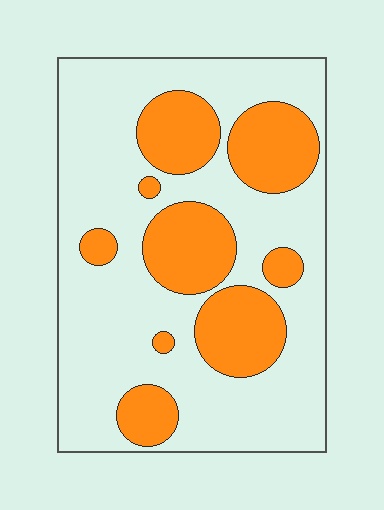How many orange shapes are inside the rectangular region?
9.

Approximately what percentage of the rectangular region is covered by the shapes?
Approximately 30%.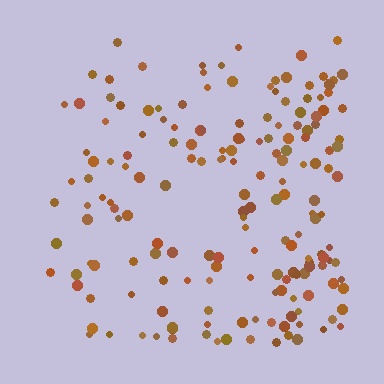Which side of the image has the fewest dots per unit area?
The left.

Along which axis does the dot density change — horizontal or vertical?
Horizontal.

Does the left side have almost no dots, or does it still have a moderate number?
Still a moderate number, just noticeably fewer than the right.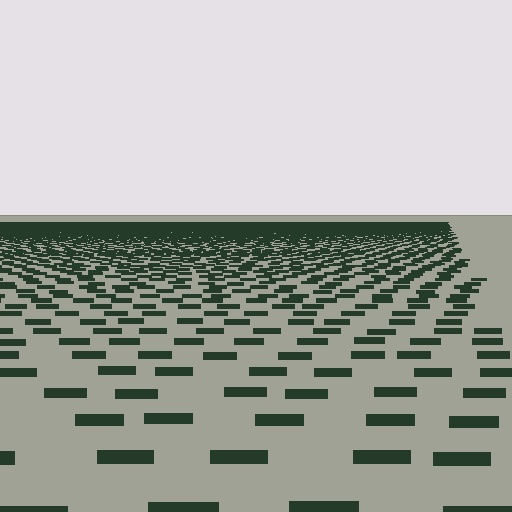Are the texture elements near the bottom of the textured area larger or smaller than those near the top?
Larger. Near the bottom, elements are closer to the viewer and appear at a bigger on-screen size.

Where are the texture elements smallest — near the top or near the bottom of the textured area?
Near the top.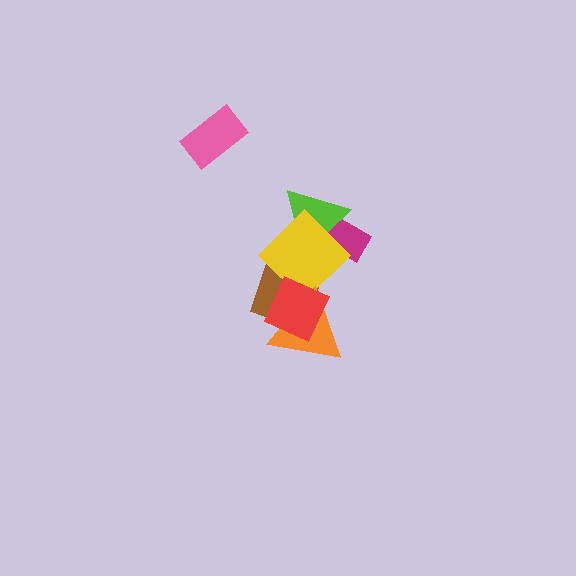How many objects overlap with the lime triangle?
2 objects overlap with the lime triangle.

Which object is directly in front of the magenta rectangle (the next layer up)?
The lime triangle is directly in front of the magenta rectangle.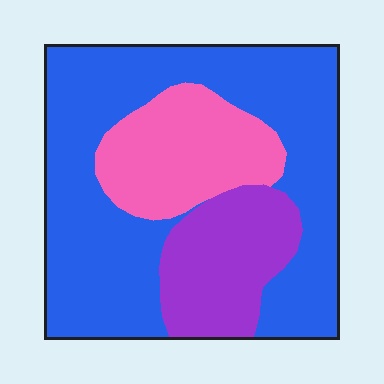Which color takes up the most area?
Blue, at roughly 60%.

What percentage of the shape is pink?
Pink covers roughly 20% of the shape.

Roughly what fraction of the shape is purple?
Purple covers 19% of the shape.